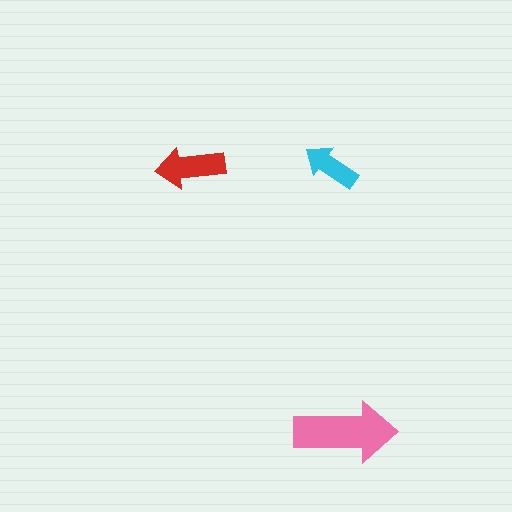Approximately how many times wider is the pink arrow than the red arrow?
About 1.5 times wider.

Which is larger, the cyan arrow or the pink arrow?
The pink one.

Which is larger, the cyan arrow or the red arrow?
The red one.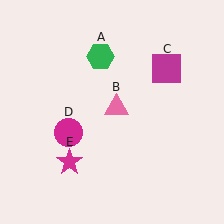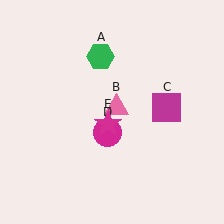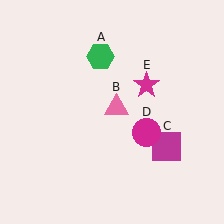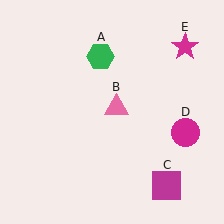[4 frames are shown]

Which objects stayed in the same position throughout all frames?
Green hexagon (object A) and pink triangle (object B) remained stationary.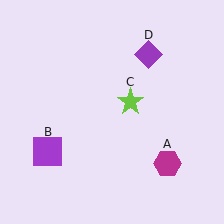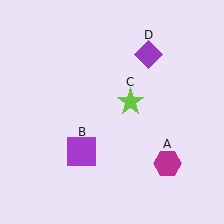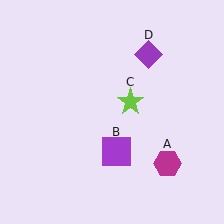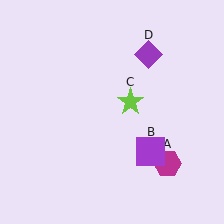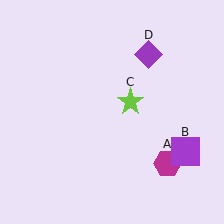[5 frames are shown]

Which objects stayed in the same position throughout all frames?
Magenta hexagon (object A) and lime star (object C) and purple diamond (object D) remained stationary.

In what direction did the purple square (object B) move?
The purple square (object B) moved right.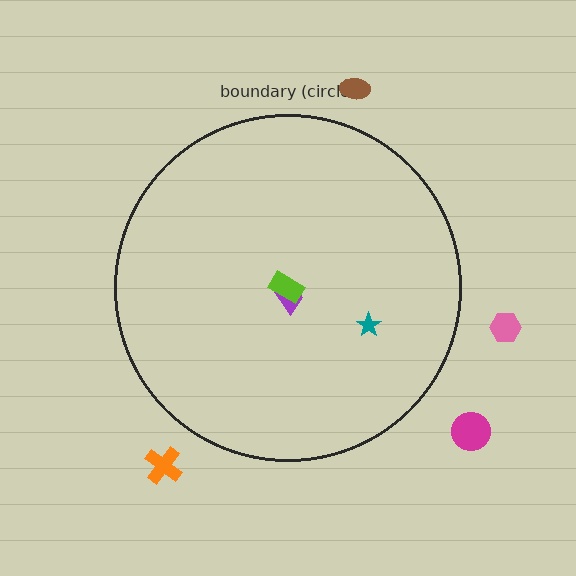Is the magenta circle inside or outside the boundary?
Outside.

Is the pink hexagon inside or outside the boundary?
Outside.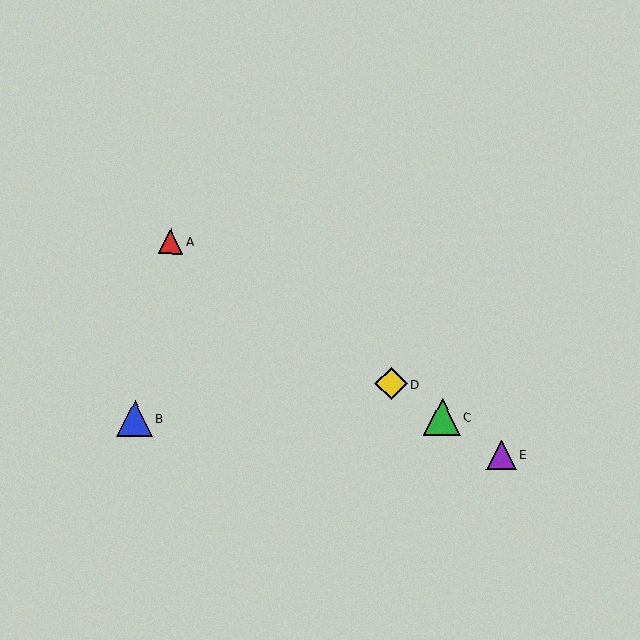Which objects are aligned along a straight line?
Objects A, C, D, E are aligned along a straight line.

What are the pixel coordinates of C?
Object C is at (442, 417).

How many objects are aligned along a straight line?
4 objects (A, C, D, E) are aligned along a straight line.